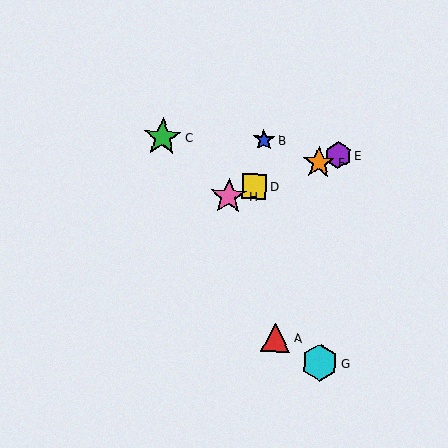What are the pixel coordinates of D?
Object D is at (254, 187).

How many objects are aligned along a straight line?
4 objects (D, E, F, H) are aligned along a straight line.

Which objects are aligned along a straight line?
Objects D, E, F, H are aligned along a straight line.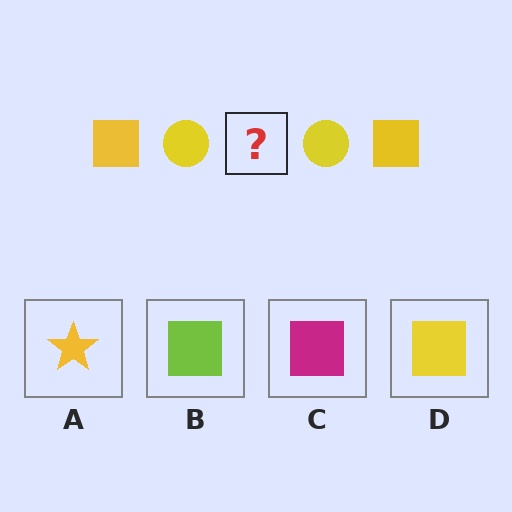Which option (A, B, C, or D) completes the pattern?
D.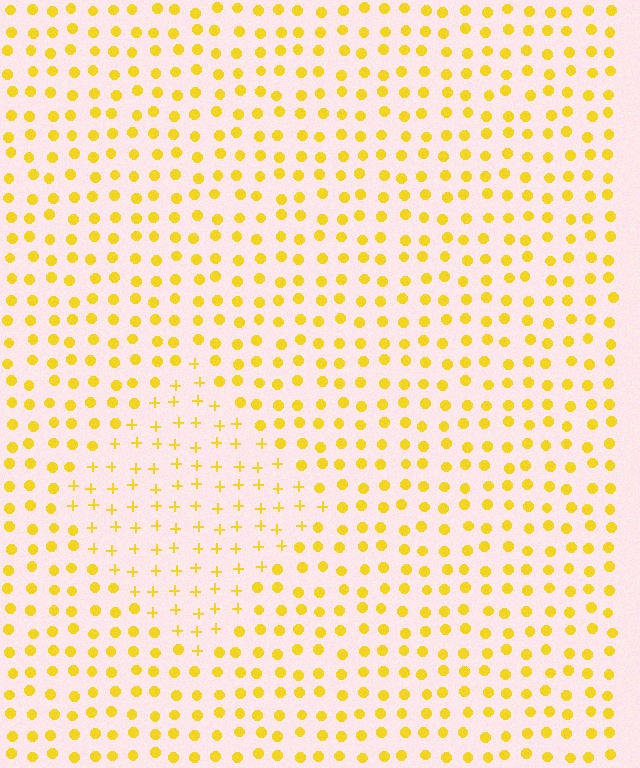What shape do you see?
I see a diamond.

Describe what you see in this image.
The image is filled with small yellow elements arranged in a uniform grid. A diamond-shaped region contains plus signs, while the surrounding area contains circles. The boundary is defined purely by the change in element shape.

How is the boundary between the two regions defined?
The boundary is defined by a change in element shape: plus signs inside vs. circles outside. All elements share the same color and spacing.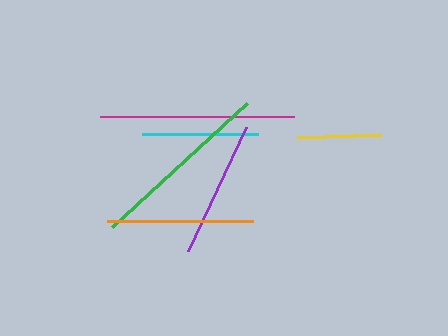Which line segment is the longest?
The magenta line is the longest at approximately 194 pixels.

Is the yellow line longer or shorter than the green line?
The green line is longer than the yellow line.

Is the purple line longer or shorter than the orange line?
The orange line is longer than the purple line.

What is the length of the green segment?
The green segment is approximately 184 pixels long.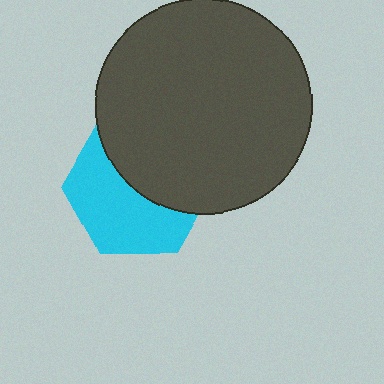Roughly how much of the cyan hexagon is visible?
About half of it is visible (roughly 53%).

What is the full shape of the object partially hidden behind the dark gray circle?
The partially hidden object is a cyan hexagon.